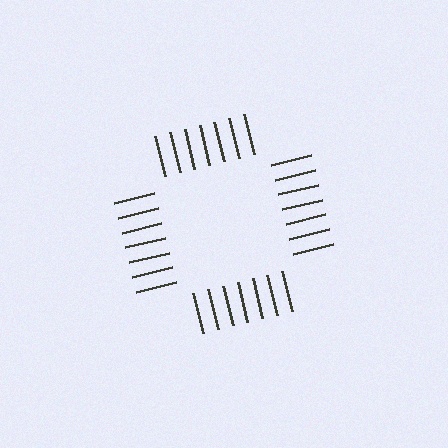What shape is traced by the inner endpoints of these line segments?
An illusory square — the line segments terminate on its edges but no continuous stroke is drawn.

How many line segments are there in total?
28 — 7 along each of the 4 edges.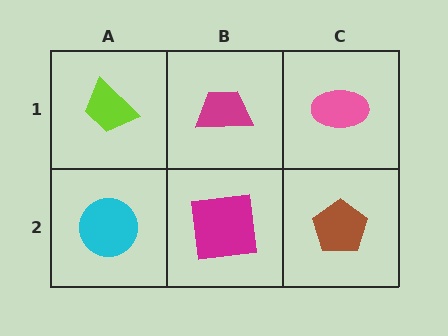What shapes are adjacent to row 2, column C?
A pink ellipse (row 1, column C), a magenta square (row 2, column B).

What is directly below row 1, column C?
A brown pentagon.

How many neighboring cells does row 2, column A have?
2.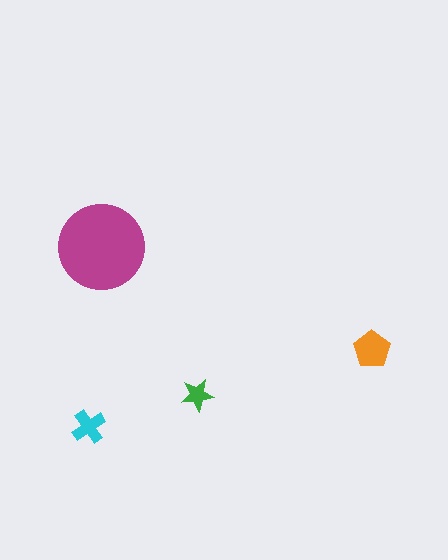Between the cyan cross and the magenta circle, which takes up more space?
The magenta circle.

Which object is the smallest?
The green star.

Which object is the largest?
The magenta circle.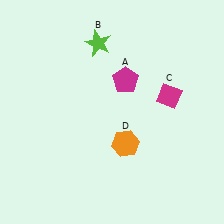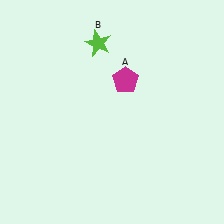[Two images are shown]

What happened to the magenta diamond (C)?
The magenta diamond (C) was removed in Image 2. It was in the top-right area of Image 1.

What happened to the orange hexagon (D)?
The orange hexagon (D) was removed in Image 2. It was in the bottom-right area of Image 1.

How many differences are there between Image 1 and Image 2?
There are 2 differences between the two images.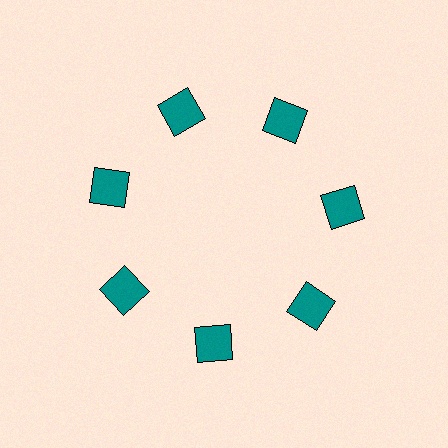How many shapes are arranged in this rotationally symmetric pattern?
There are 7 shapes, arranged in 7 groups of 1.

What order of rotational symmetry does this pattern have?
This pattern has 7-fold rotational symmetry.